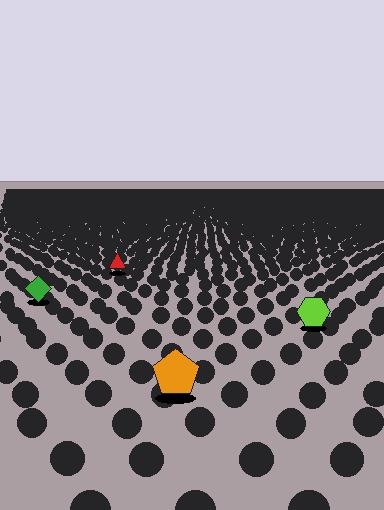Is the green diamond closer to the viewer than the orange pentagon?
No. The orange pentagon is closer — you can tell from the texture gradient: the ground texture is coarser near it.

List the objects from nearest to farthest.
From nearest to farthest: the orange pentagon, the lime hexagon, the green diamond, the red triangle.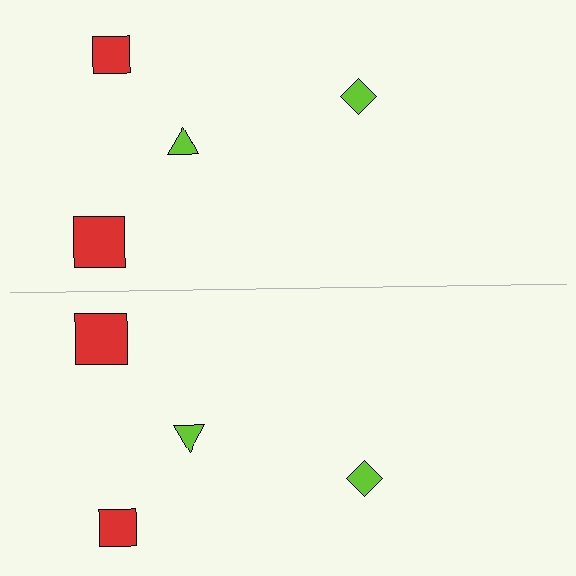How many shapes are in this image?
There are 8 shapes in this image.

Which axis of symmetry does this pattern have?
The pattern has a horizontal axis of symmetry running through the center of the image.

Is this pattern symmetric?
Yes, this pattern has bilateral (reflection) symmetry.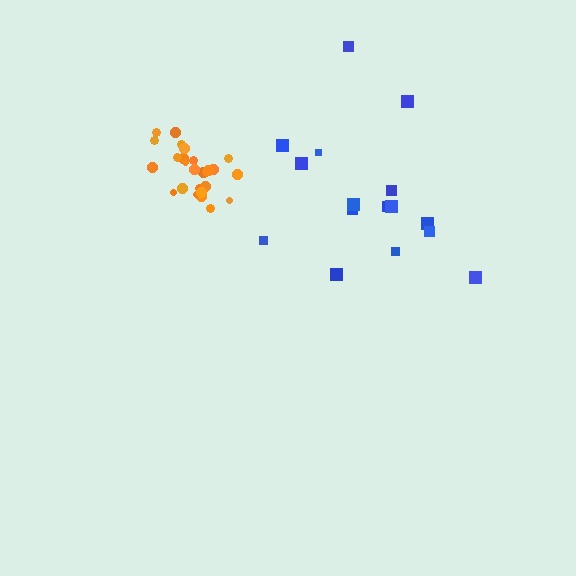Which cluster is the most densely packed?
Orange.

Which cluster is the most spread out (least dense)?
Blue.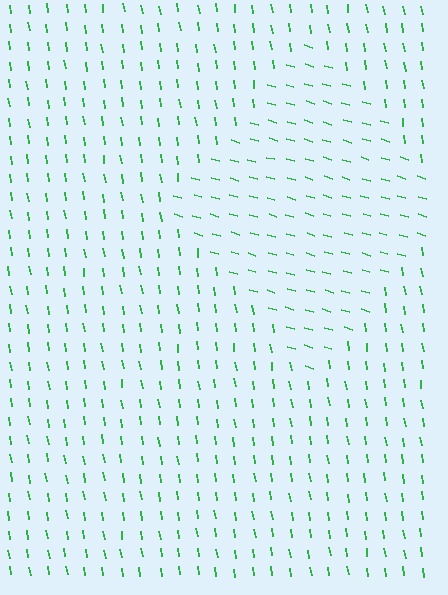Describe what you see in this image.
The image is filled with small green line segments. A diamond region in the image has lines oriented differently from the surrounding lines, creating a visible texture boundary.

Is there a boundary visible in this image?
Yes, there is a texture boundary formed by a change in line orientation.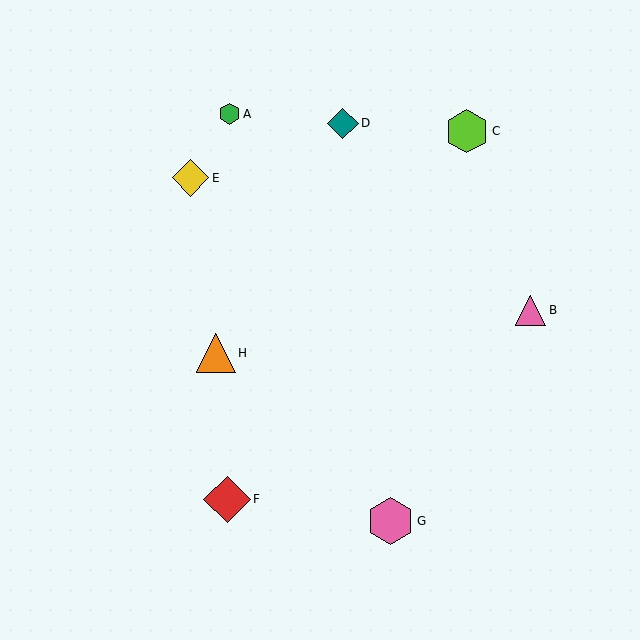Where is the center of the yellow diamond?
The center of the yellow diamond is at (191, 178).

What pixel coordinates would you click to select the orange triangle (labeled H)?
Click at (216, 353) to select the orange triangle H.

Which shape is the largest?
The red diamond (labeled F) is the largest.